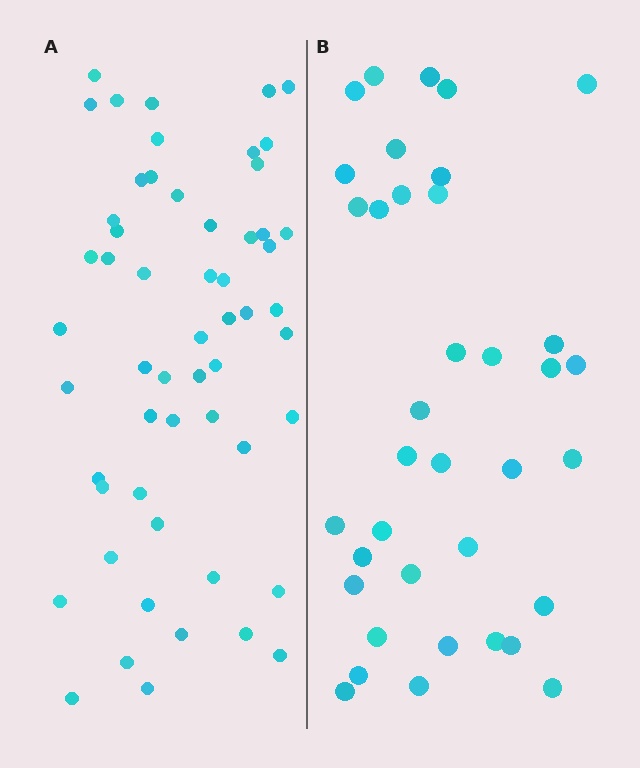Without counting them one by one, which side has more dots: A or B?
Region A (the left region) has more dots.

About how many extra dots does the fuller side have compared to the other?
Region A has approximately 20 more dots than region B.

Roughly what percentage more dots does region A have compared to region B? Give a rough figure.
About 50% more.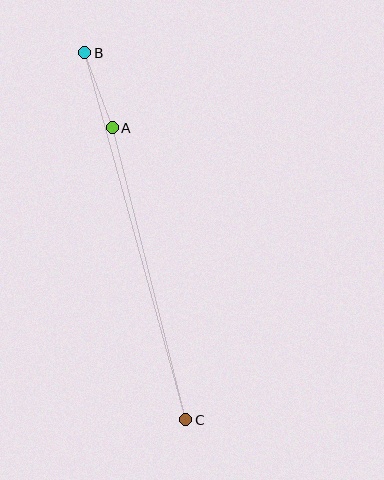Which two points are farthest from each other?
Points B and C are farthest from each other.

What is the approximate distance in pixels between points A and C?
The distance between A and C is approximately 301 pixels.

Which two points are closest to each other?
Points A and B are closest to each other.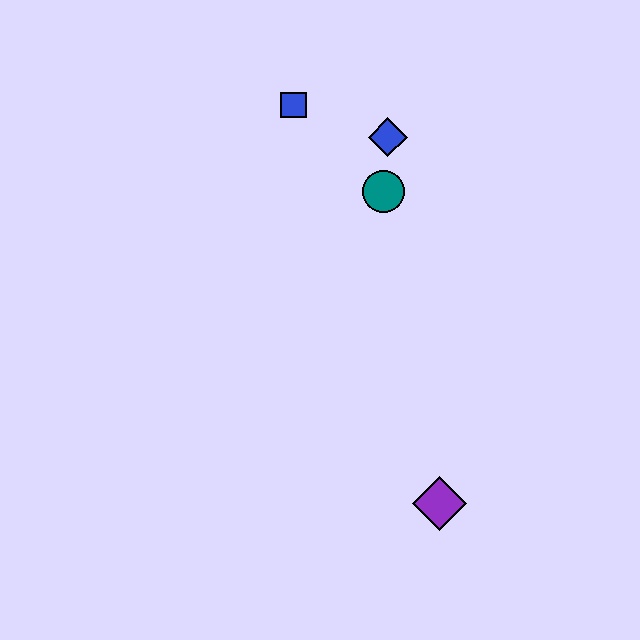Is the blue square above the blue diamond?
Yes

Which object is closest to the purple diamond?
The teal circle is closest to the purple diamond.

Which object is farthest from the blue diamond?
The purple diamond is farthest from the blue diamond.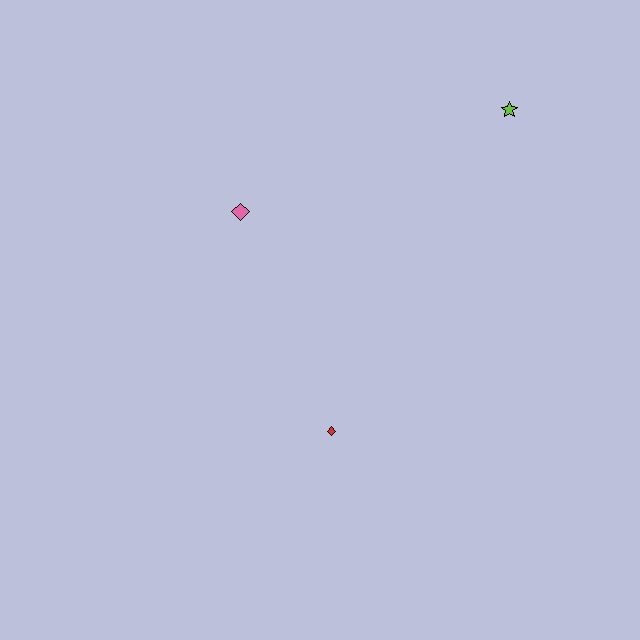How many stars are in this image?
There is 1 star.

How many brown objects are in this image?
There are no brown objects.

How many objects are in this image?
There are 3 objects.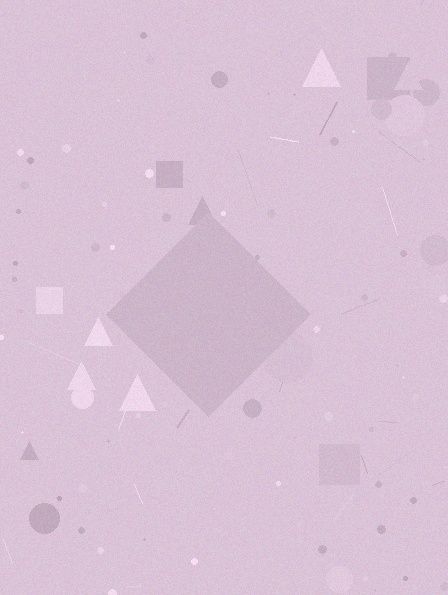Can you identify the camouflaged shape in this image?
The camouflaged shape is a diamond.